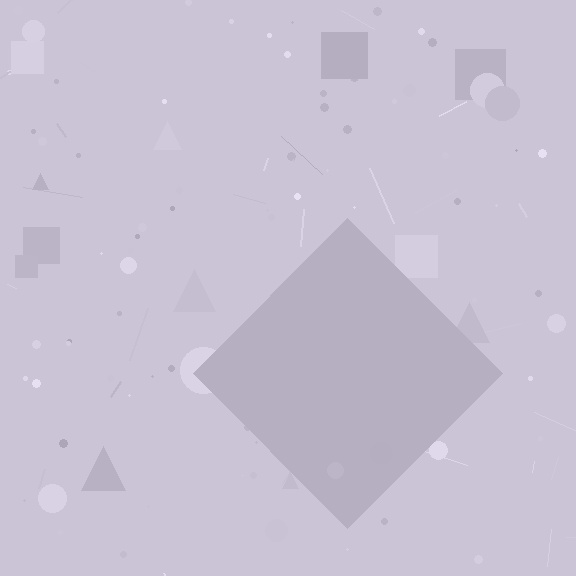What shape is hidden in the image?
A diamond is hidden in the image.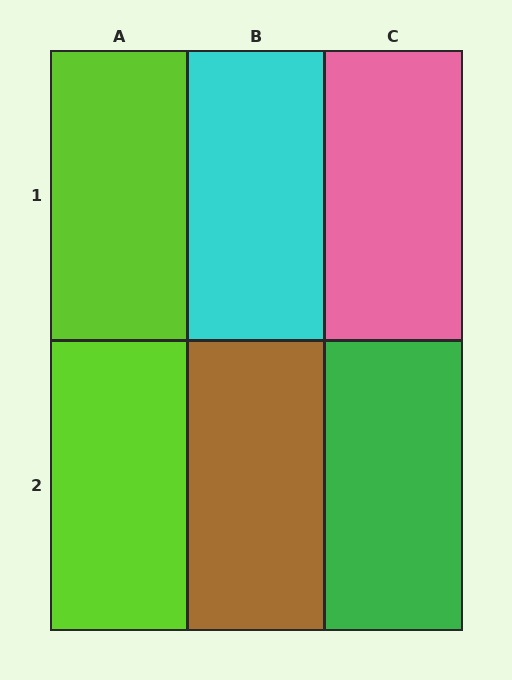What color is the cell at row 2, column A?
Lime.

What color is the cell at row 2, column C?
Green.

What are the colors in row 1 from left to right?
Lime, cyan, pink.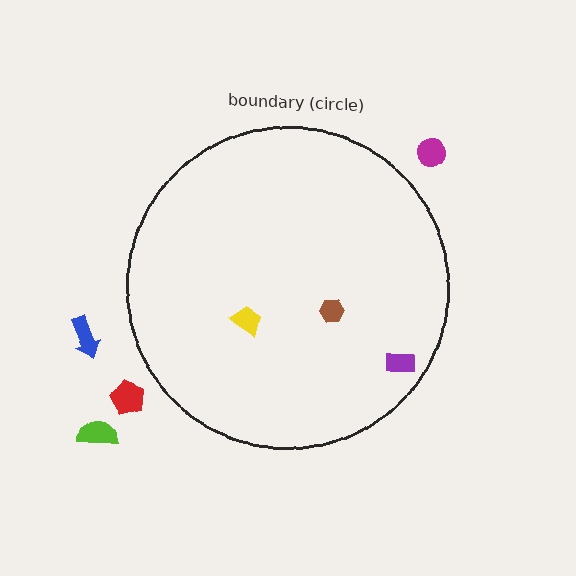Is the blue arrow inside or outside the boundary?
Outside.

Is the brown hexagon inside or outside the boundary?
Inside.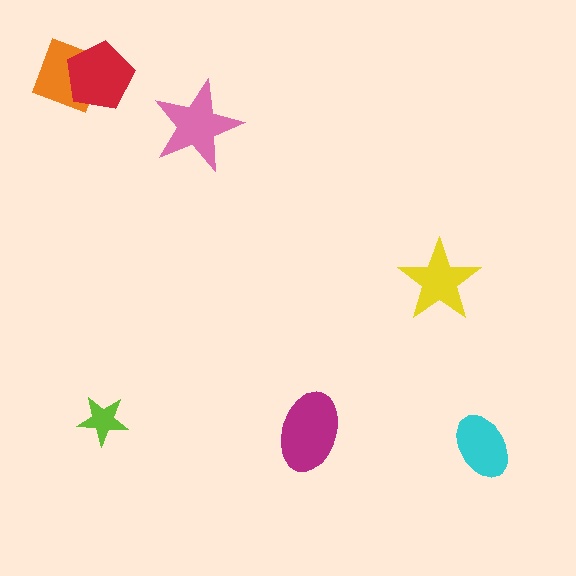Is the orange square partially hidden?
Yes, it is partially covered by another shape.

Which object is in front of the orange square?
The red pentagon is in front of the orange square.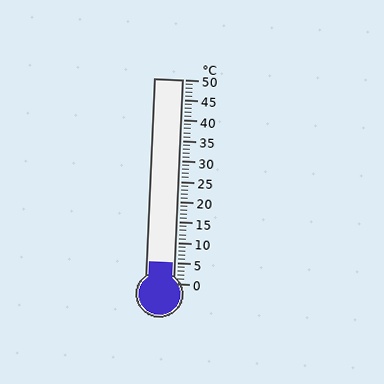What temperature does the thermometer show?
The thermometer shows approximately 5°C.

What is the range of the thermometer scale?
The thermometer scale ranges from 0°C to 50°C.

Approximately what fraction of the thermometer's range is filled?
The thermometer is filled to approximately 10% of its range.